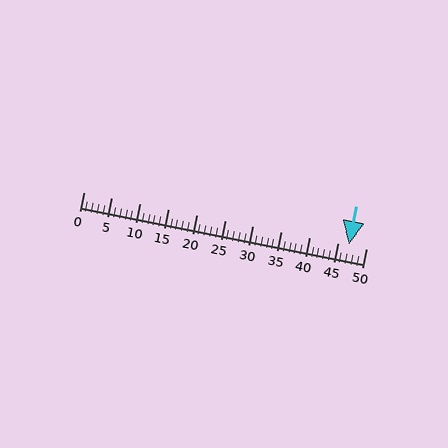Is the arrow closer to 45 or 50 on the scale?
The arrow is closer to 45.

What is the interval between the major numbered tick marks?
The major tick marks are spaced 5 units apart.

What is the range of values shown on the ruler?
The ruler shows values from 0 to 50.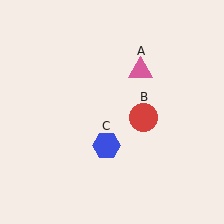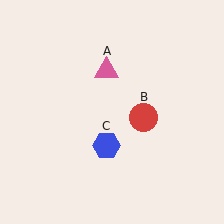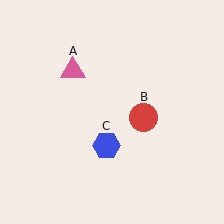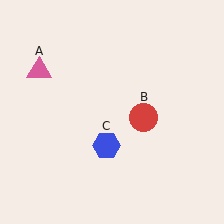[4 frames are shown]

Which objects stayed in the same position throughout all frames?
Red circle (object B) and blue hexagon (object C) remained stationary.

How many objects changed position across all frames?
1 object changed position: pink triangle (object A).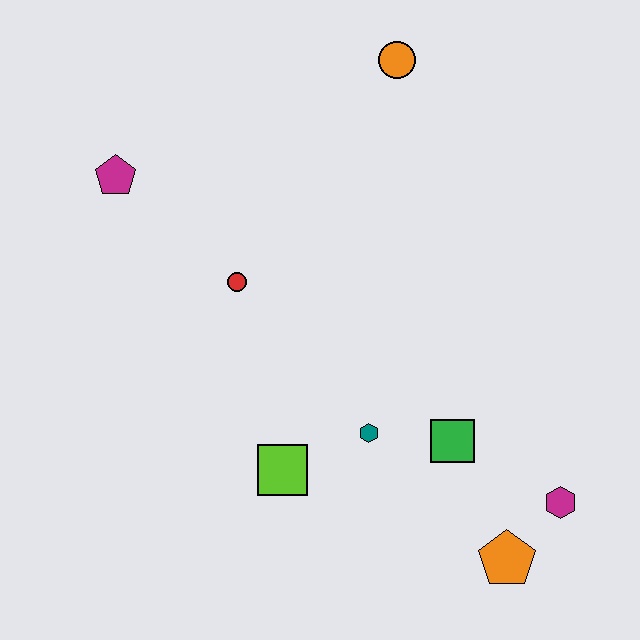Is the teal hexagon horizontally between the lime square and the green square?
Yes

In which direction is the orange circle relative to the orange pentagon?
The orange circle is above the orange pentagon.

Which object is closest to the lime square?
The teal hexagon is closest to the lime square.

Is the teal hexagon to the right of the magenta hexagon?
No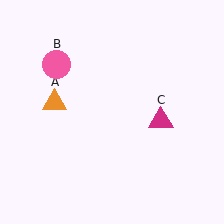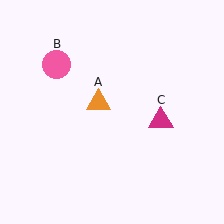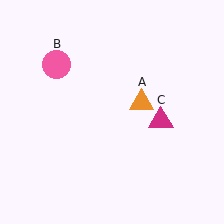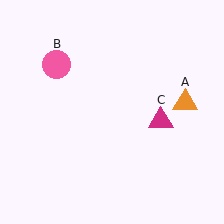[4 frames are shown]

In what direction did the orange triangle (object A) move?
The orange triangle (object A) moved right.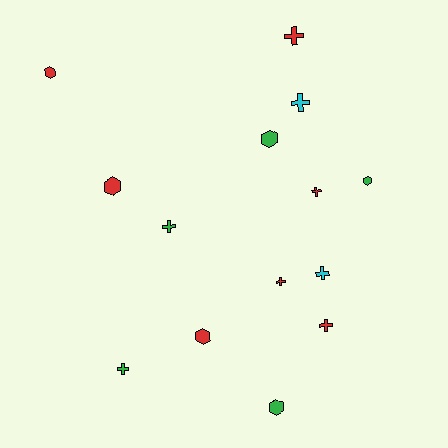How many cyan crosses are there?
There are 2 cyan crosses.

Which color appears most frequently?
Red, with 7 objects.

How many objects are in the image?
There are 14 objects.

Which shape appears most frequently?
Cross, with 8 objects.